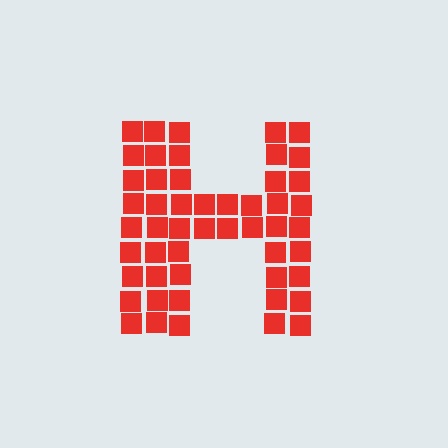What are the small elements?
The small elements are squares.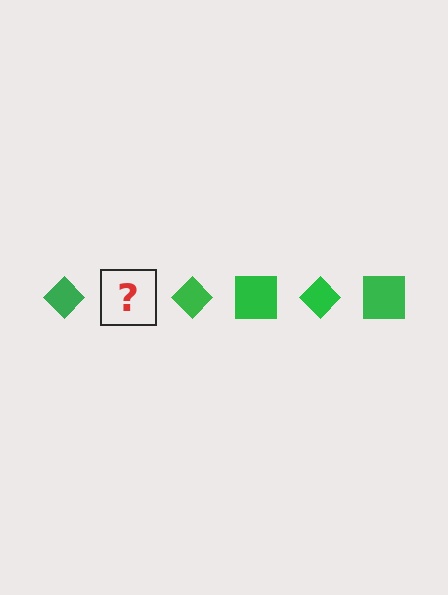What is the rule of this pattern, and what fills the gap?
The rule is that the pattern cycles through diamond, square shapes in green. The gap should be filled with a green square.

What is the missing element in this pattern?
The missing element is a green square.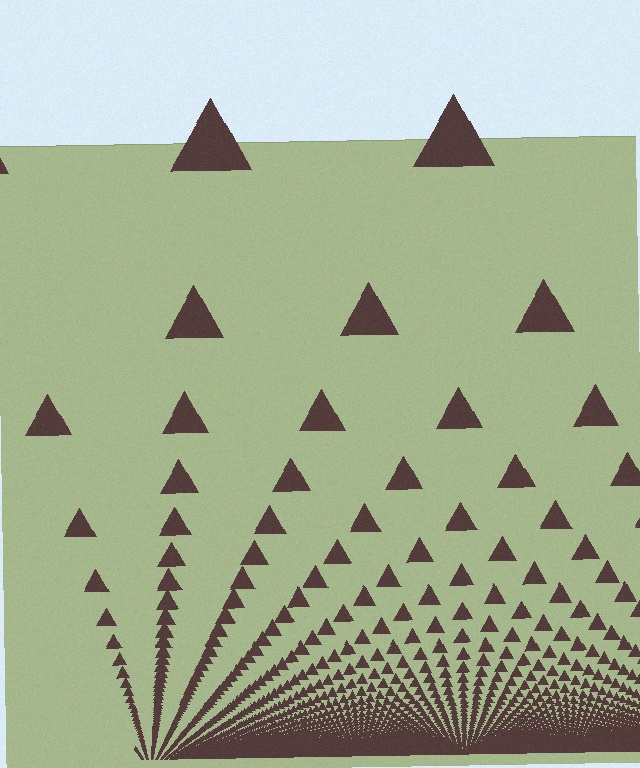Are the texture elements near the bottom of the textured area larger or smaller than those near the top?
Smaller. The gradient is inverted — elements near the bottom are smaller and denser.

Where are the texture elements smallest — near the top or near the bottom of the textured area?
Near the bottom.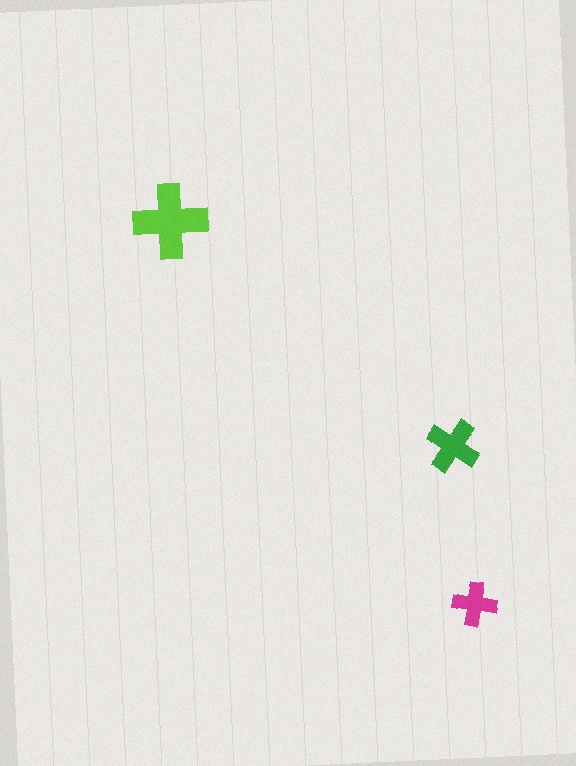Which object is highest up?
The lime cross is topmost.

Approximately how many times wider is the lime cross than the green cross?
About 1.5 times wider.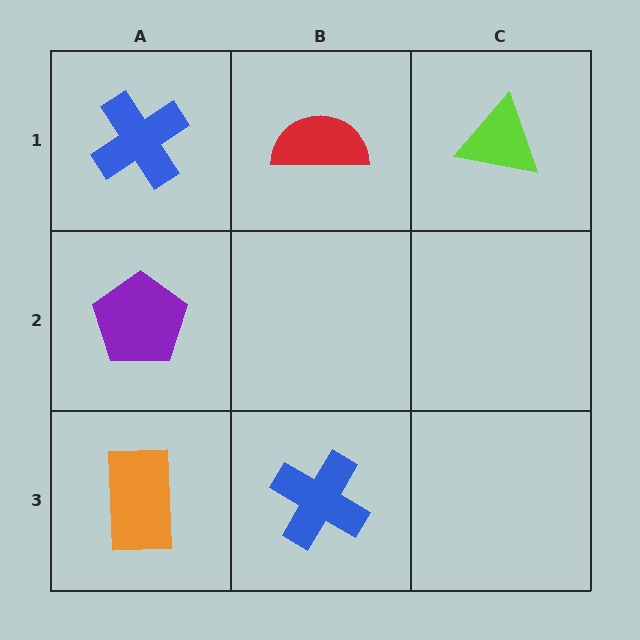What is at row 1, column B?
A red semicircle.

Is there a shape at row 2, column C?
No, that cell is empty.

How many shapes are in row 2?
1 shape.